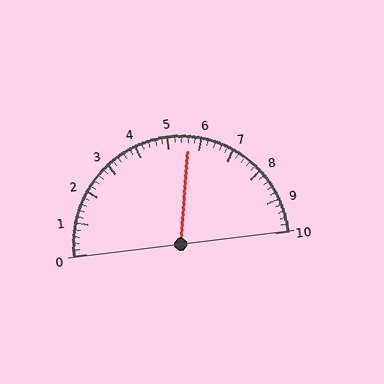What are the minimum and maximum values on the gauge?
The gauge ranges from 0 to 10.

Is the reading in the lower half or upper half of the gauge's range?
The reading is in the upper half of the range (0 to 10).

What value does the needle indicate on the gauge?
The needle indicates approximately 5.6.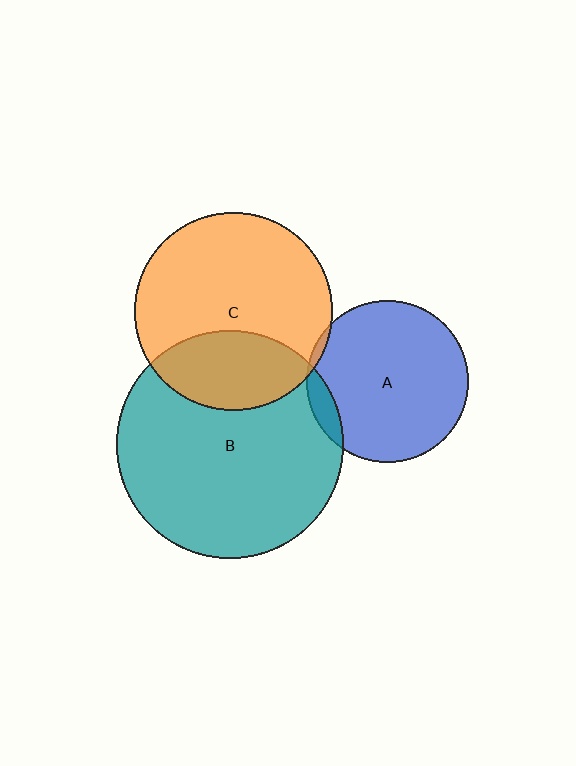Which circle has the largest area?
Circle B (teal).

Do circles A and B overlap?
Yes.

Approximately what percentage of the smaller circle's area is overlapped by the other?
Approximately 10%.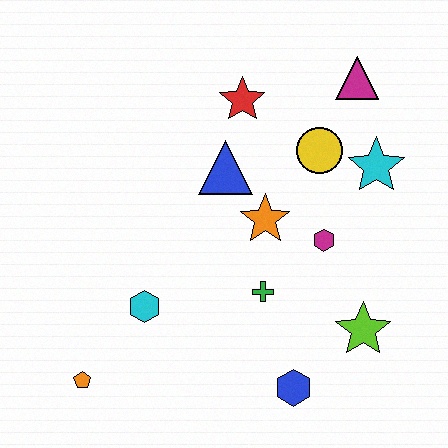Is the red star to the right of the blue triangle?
Yes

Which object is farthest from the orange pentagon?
The magenta triangle is farthest from the orange pentagon.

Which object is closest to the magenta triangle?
The yellow circle is closest to the magenta triangle.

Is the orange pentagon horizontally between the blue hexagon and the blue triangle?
No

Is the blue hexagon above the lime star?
No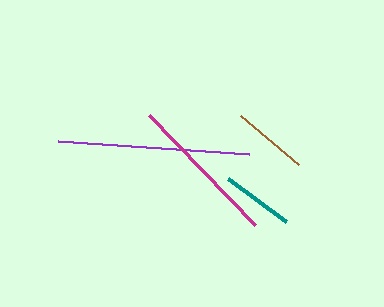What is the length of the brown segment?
The brown segment is approximately 76 pixels long.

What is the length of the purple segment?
The purple segment is approximately 192 pixels long.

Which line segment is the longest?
The purple line is the longest at approximately 192 pixels.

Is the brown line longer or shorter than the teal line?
The brown line is longer than the teal line.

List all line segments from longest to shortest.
From longest to shortest: purple, magenta, brown, teal.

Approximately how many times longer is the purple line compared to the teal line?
The purple line is approximately 2.6 times the length of the teal line.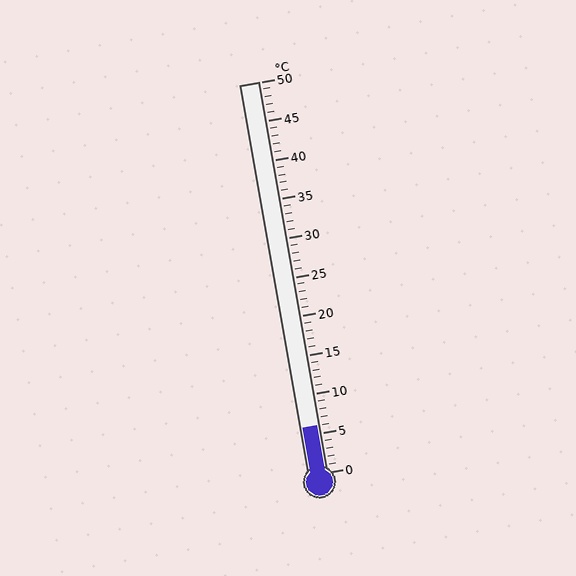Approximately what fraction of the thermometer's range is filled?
The thermometer is filled to approximately 10% of its range.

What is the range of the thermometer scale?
The thermometer scale ranges from 0°C to 50°C.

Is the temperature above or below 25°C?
The temperature is below 25°C.